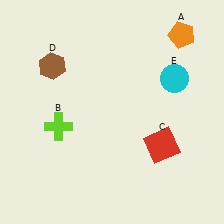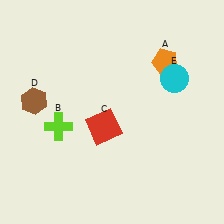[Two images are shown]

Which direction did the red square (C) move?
The red square (C) moved left.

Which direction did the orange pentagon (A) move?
The orange pentagon (A) moved down.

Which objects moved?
The objects that moved are: the orange pentagon (A), the red square (C), the brown hexagon (D).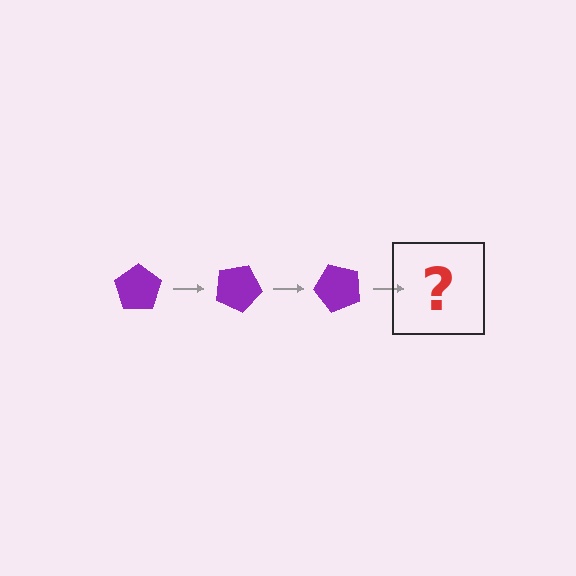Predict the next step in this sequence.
The next step is a purple pentagon rotated 75 degrees.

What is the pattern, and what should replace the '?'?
The pattern is that the pentagon rotates 25 degrees each step. The '?' should be a purple pentagon rotated 75 degrees.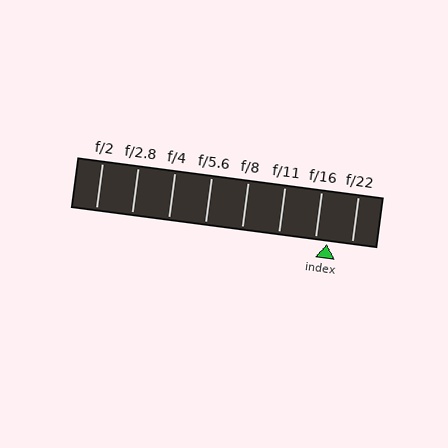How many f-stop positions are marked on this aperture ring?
There are 8 f-stop positions marked.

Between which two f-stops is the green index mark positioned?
The index mark is between f/16 and f/22.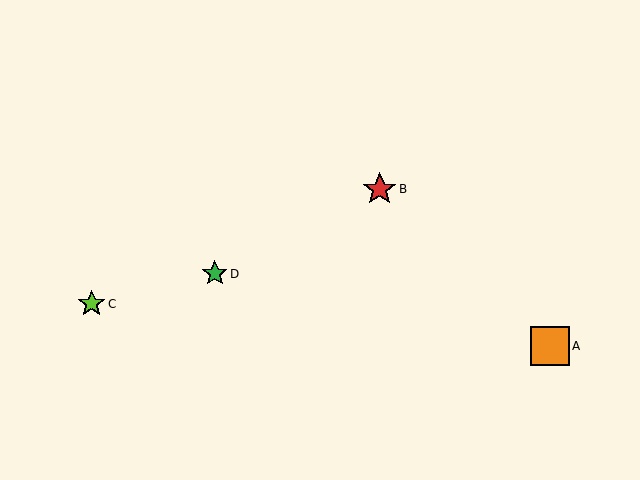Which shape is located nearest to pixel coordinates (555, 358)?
The orange square (labeled A) at (550, 346) is nearest to that location.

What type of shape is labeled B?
Shape B is a red star.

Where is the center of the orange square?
The center of the orange square is at (550, 346).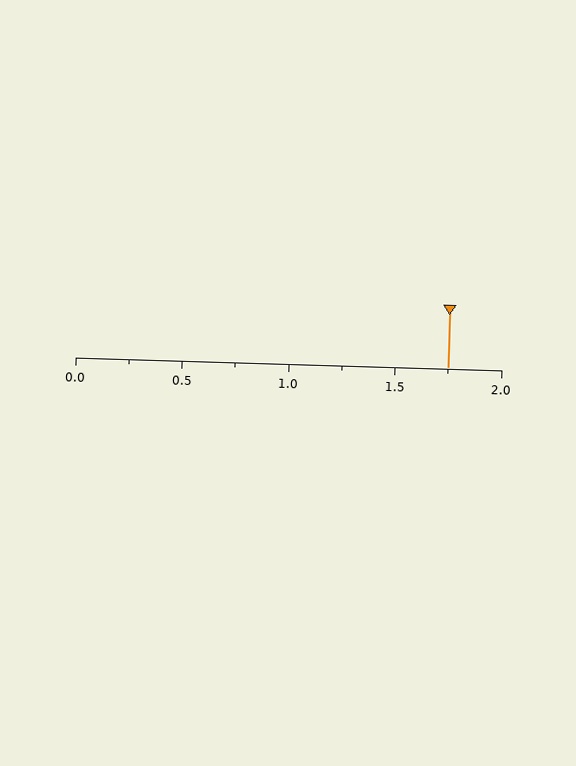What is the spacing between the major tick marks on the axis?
The major ticks are spaced 0.5 apart.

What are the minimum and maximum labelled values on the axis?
The axis runs from 0.0 to 2.0.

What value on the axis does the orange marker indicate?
The marker indicates approximately 1.75.